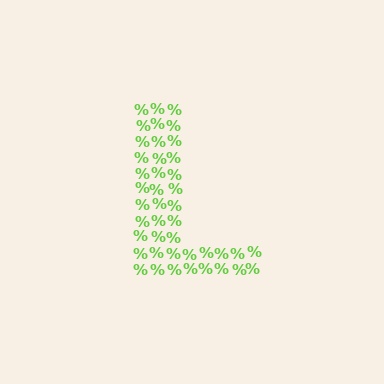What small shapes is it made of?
It is made of small percent signs.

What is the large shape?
The large shape is the letter L.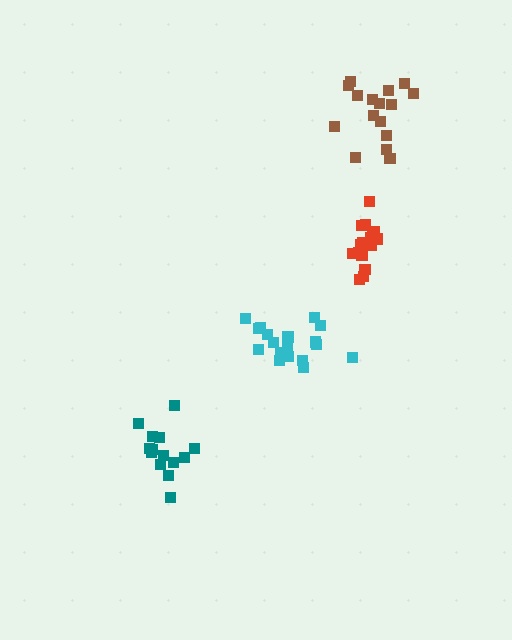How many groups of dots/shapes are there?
There are 4 groups.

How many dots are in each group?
Group 1: 19 dots, Group 2: 14 dots, Group 3: 17 dots, Group 4: 16 dots (66 total).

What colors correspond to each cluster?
The clusters are colored: cyan, teal, red, brown.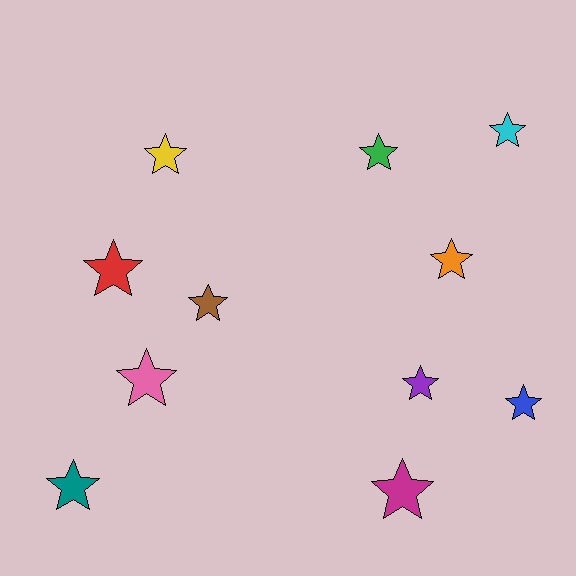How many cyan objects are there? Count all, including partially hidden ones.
There is 1 cyan object.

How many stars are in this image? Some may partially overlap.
There are 11 stars.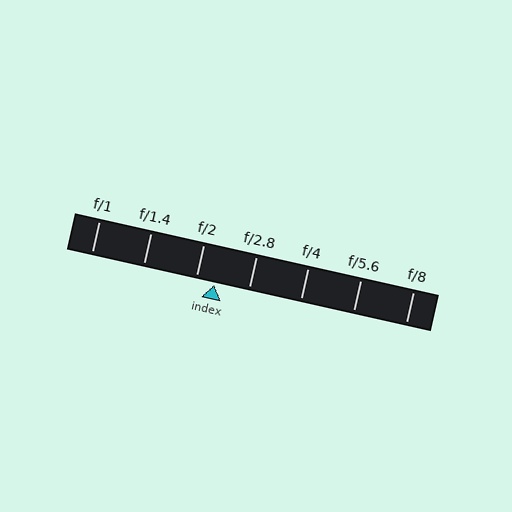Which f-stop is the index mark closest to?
The index mark is closest to f/2.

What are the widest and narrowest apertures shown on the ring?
The widest aperture shown is f/1 and the narrowest is f/8.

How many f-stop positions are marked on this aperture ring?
There are 7 f-stop positions marked.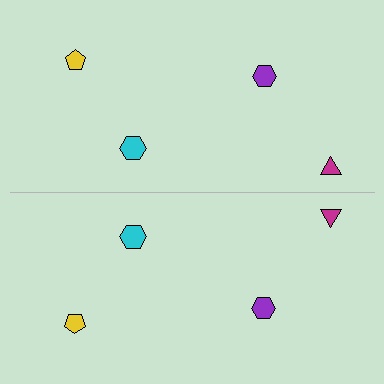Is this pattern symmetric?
Yes, this pattern has bilateral (reflection) symmetry.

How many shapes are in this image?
There are 8 shapes in this image.